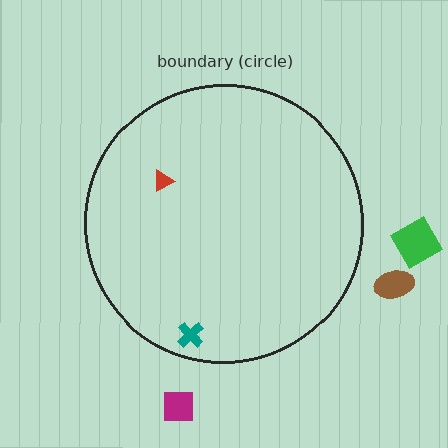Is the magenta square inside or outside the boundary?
Outside.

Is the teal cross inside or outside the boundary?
Inside.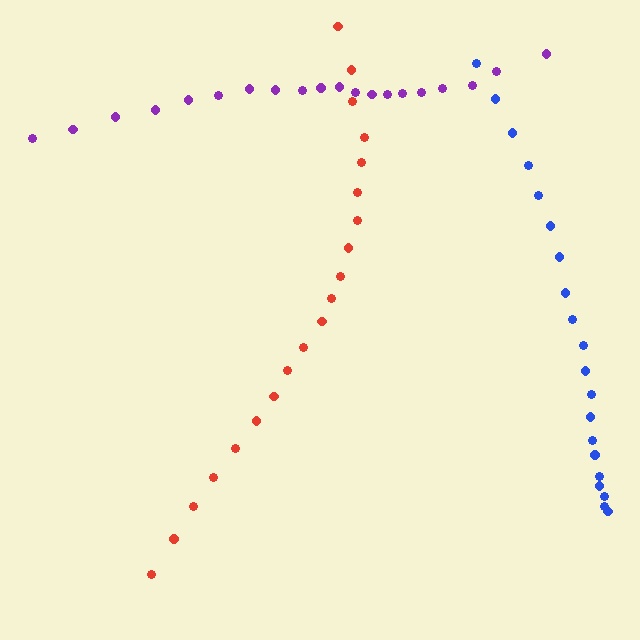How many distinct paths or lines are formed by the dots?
There are 3 distinct paths.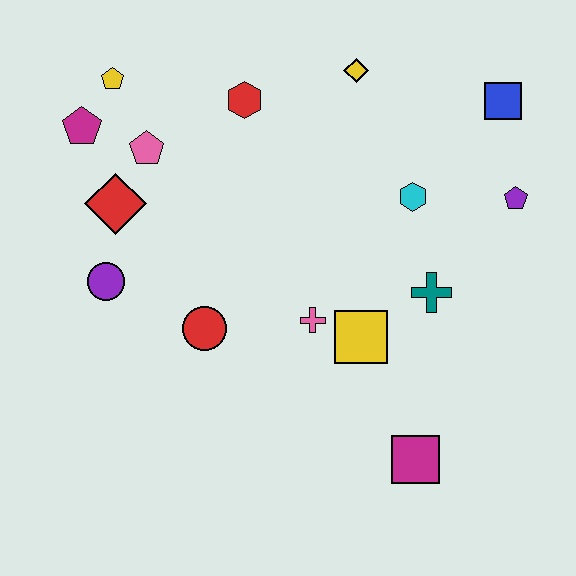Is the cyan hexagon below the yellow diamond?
Yes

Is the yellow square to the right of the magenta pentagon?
Yes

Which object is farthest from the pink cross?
The yellow pentagon is farthest from the pink cross.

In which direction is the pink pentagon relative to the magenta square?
The pink pentagon is above the magenta square.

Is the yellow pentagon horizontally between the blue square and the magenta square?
No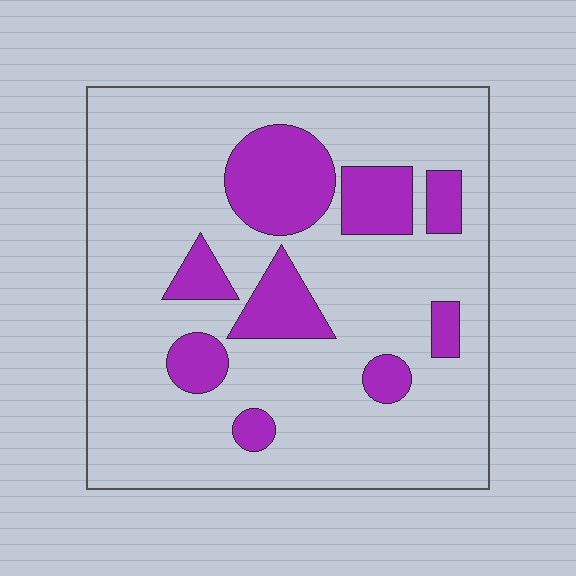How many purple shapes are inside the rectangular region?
9.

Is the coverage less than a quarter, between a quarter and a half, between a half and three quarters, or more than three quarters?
Less than a quarter.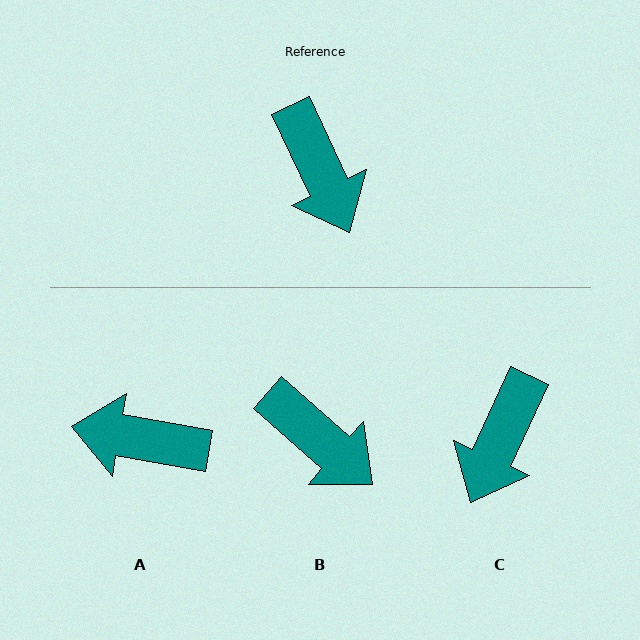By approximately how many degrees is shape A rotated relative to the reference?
Approximately 125 degrees clockwise.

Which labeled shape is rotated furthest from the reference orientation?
A, about 125 degrees away.